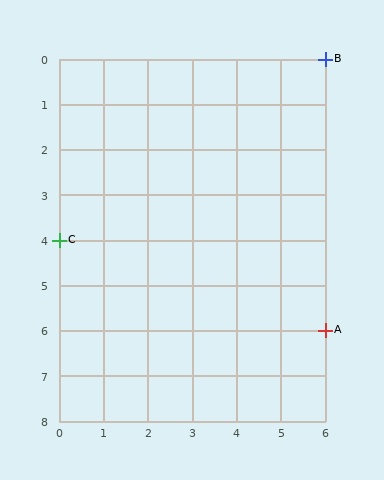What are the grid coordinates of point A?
Point A is at grid coordinates (6, 6).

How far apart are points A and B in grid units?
Points A and B are 6 rows apart.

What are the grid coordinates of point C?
Point C is at grid coordinates (0, 4).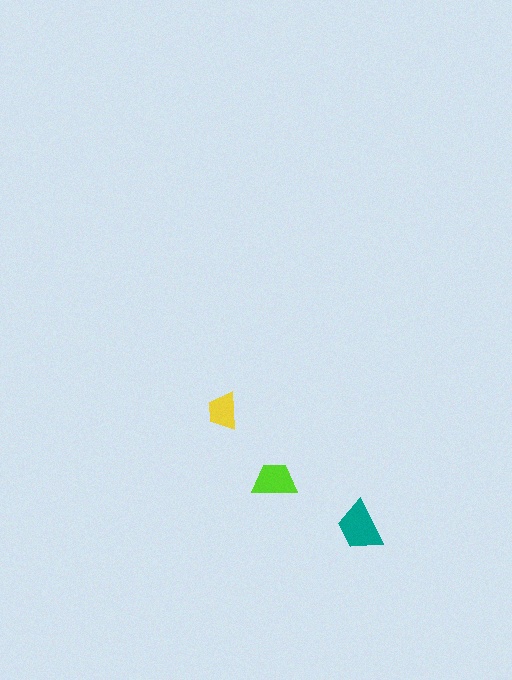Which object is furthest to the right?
The teal trapezoid is rightmost.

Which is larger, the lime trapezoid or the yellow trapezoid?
The lime one.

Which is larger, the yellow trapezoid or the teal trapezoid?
The teal one.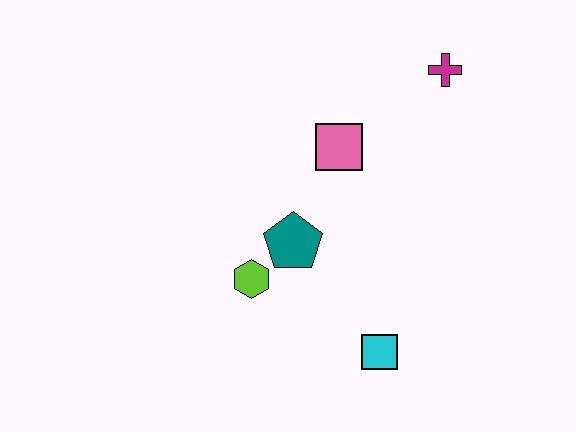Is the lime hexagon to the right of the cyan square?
No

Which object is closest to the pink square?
The teal pentagon is closest to the pink square.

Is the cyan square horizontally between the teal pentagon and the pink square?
No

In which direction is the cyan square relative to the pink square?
The cyan square is below the pink square.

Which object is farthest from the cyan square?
The magenta cross is farthest from the cyan square.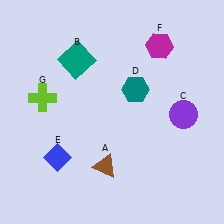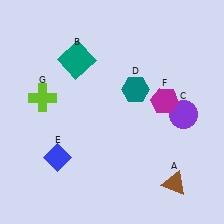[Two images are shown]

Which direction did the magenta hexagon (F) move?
The magenta hexagon (F) moved down.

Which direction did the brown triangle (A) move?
The brown triangle (A) moved right.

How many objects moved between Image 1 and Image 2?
2 objects moved between the two images.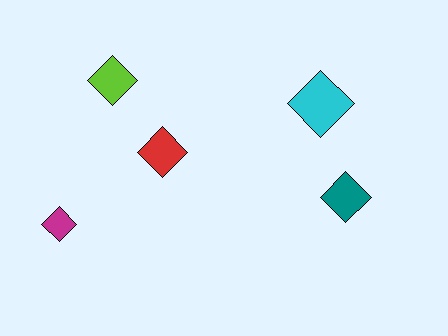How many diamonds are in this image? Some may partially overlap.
There are 5 diamonds.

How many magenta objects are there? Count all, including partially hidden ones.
There is 1 magenta object.